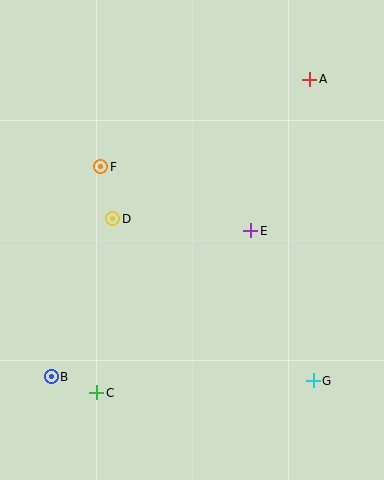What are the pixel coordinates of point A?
Point A is at (310, 79).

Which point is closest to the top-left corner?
Point F is closest to the top-left corner.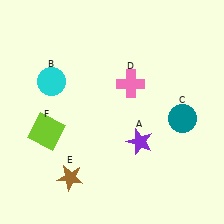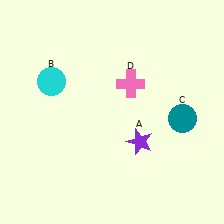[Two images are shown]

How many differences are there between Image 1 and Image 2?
There are 2 differences between the two images.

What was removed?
The lime square (F), the brown star (E) were removed in Image 2.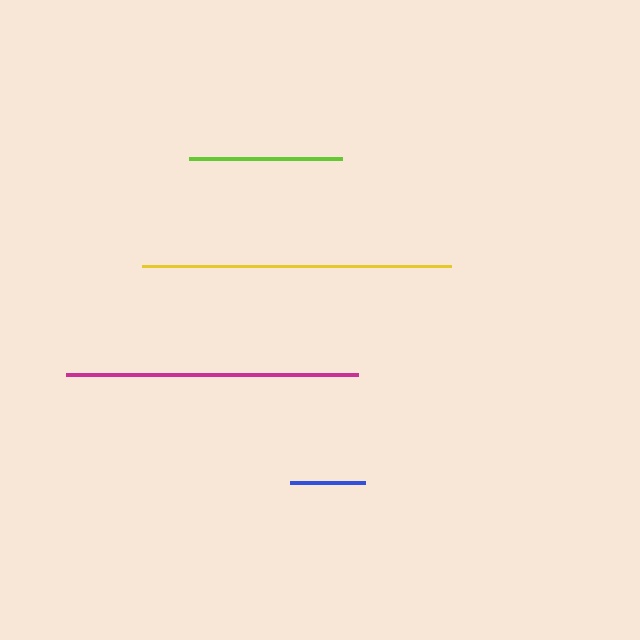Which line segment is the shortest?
The blue line is the shortest at approximately 75 pixels.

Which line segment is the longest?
The yellow line is the longest at approximately 309 pixels.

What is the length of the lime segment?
The lime segment is approximately 153 pixels long.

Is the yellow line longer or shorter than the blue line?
The yellow line is longer than the blue line.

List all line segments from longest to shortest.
From longest to shortest: yellow, magenta, lime, blue.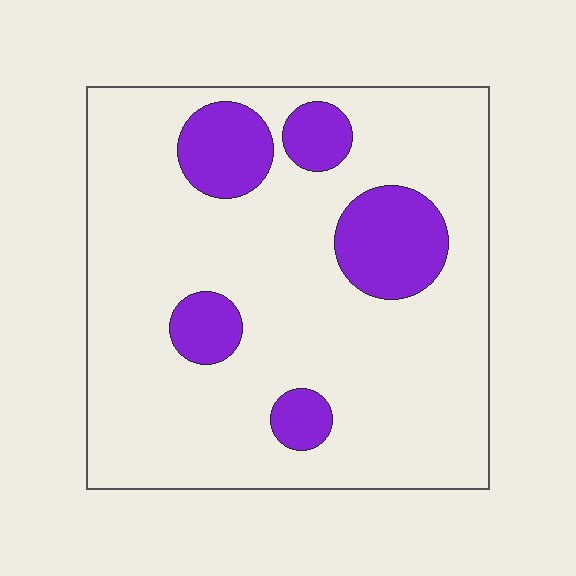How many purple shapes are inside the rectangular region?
5.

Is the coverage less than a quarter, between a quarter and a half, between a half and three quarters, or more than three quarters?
Less than a quarter.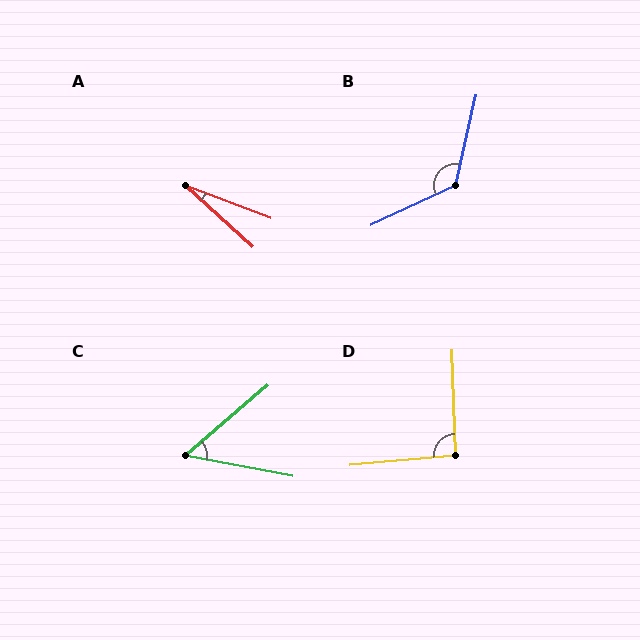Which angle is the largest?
B, at approximately 128 degrees.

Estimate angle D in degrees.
Approximately 93 degrees.